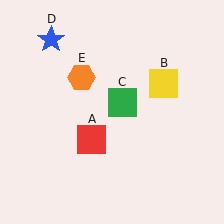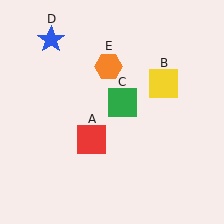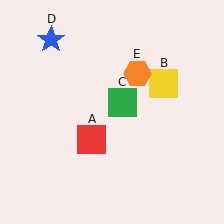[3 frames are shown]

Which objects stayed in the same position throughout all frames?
Red square (object A) and yellow square (object B) and green square (object C) and blue star (object D) remained stationary.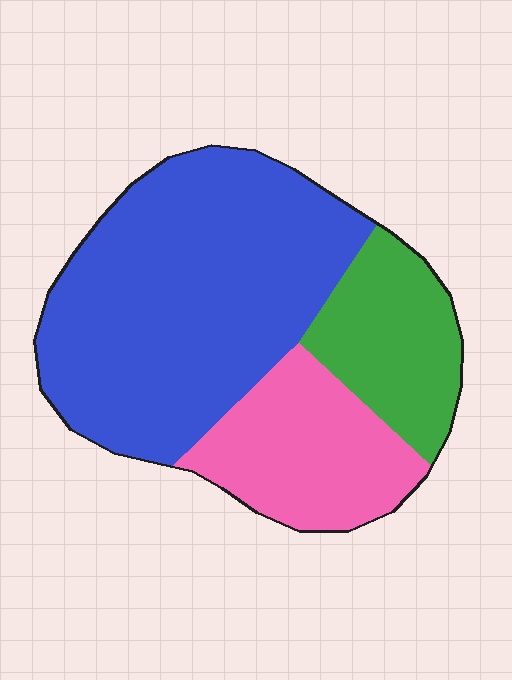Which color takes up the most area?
Blue, at roughly 60%.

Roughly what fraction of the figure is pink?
Pink takes up about one quarter (1/4) of the figure.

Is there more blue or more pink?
Blue.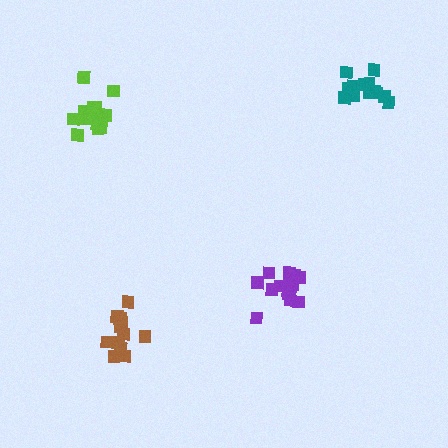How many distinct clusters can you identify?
There are 4 distinct clusters.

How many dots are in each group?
Group 1: 14 dots, Group 2: 12 dots, Group 3: 13 dots, Group 4: 15 dots (54 total).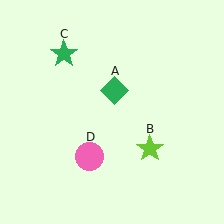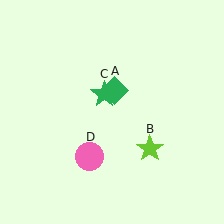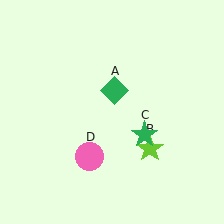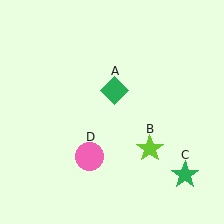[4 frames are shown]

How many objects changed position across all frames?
1 object changed position: green star (object C).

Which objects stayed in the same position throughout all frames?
Green diamond (object A) and lime star (object B) and pink circle (object D) remained stationary.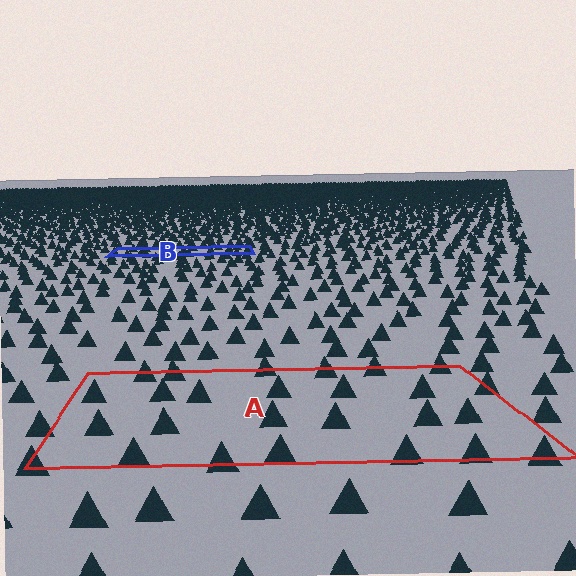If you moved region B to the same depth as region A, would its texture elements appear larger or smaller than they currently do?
They would appear larger. At a closer depth, the same texture elements are projected at a bigger on-screen size.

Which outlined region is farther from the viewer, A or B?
Region B is farther from the viewer — the texture elements inside it appear smaller and more densely packed.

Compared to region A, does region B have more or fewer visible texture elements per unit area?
Region B has more texture elements per unit area — they are packed more densely because it is farther away.